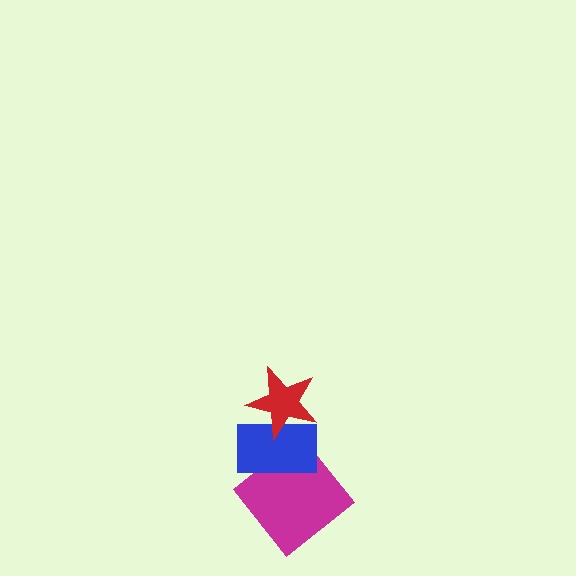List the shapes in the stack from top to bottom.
From top to bottom: the red star, the blue rectangle, the magenta diamond.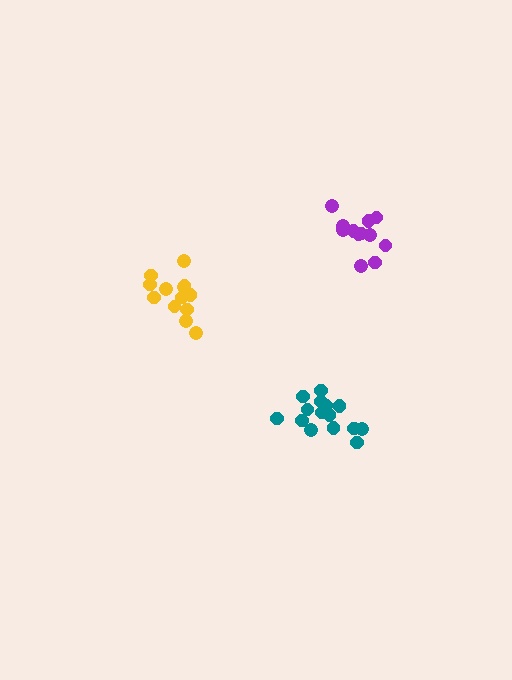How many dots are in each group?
Group 1: 13 dots, Group 2: 12 dots, Group 3: 15 dots (40 total).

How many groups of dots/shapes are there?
There are 3 groups.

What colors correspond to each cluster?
The clusters are colored: yellow, purple, teal.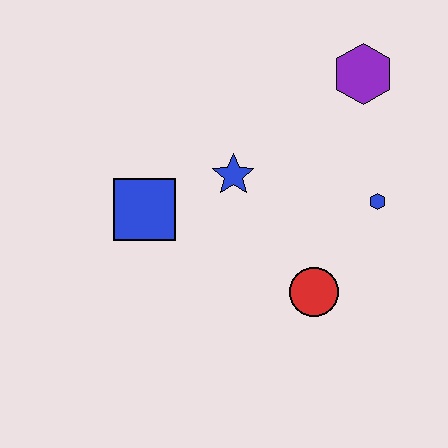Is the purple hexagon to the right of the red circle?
Yes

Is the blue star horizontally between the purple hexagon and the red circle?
No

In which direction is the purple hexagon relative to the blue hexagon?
The purple hexagon is above the blue hexagon.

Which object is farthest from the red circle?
The purple hexagon is farthest from the red circle.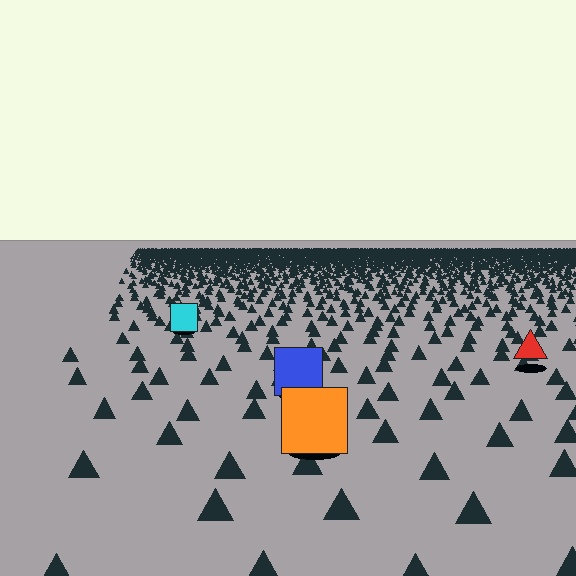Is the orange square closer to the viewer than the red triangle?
Yes. The orange square is closer — you can tell from the texture gradient: the ground texture is coarser near it.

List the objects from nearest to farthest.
From nearest to farthest: the orange square, the blue square, the red triangle, the cyan square.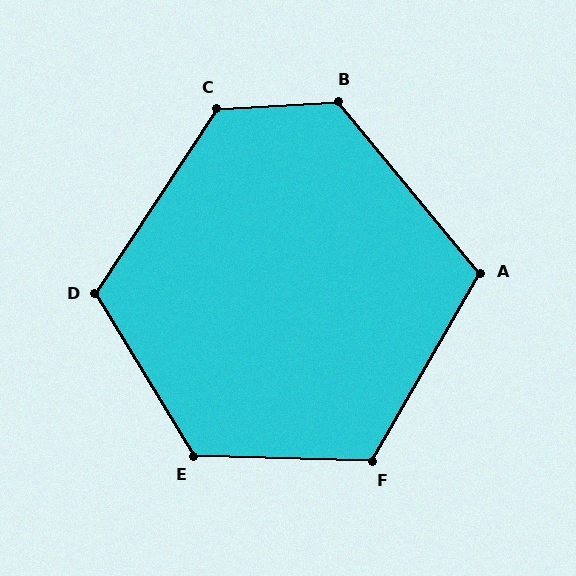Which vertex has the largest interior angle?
C, at approximately 127 degrees.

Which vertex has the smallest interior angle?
A, at approximately 111 degrees.